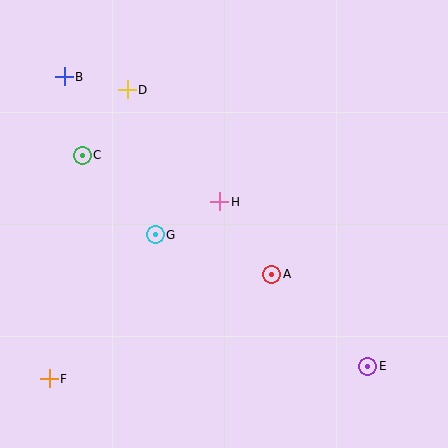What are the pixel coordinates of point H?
Point H is at (220, 202).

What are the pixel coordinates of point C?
Point C is at (82, 155).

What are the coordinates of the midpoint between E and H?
The midpoint between E and H is at (294, 284).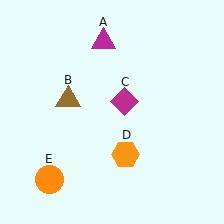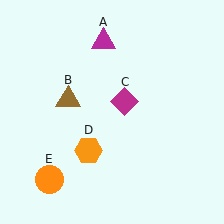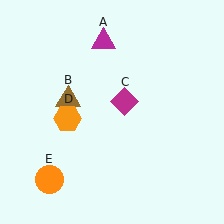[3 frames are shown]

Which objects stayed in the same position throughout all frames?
Magenta triangle (object A) and brown triangle (object B) and magenta diamond (object C) and orange circle (object E) remained stationary.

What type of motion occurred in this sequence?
The orange hexagon (object D) rotated clockwise around the center of the scene.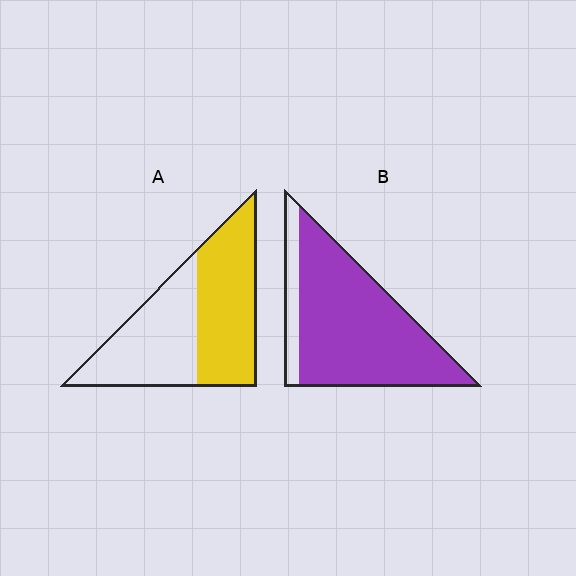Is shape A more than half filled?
Roughly half.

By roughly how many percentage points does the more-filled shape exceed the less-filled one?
By roughly 35 percentage points (B over A).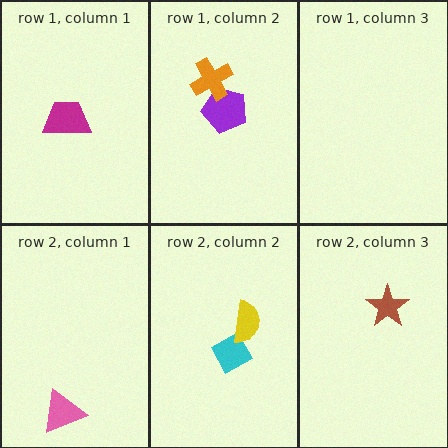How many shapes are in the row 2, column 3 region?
1.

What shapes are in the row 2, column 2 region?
The cyan diamond, the yellow semicircle.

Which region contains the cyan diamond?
The row 2, column 2 region.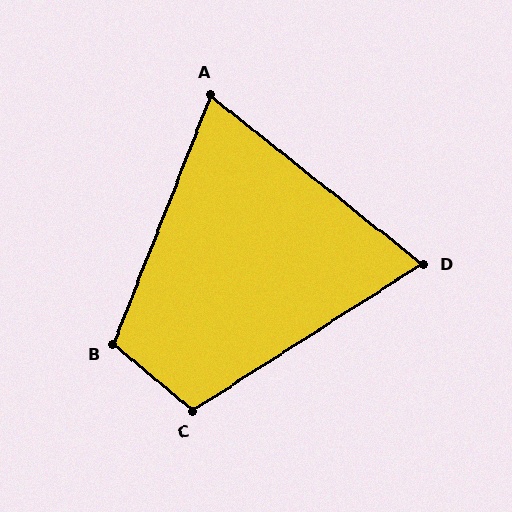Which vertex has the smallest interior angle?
D, at approximately 71 degrees.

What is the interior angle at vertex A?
Approximately 73 degrees (acute).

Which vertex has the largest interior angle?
B, at approximately 109 degrees.